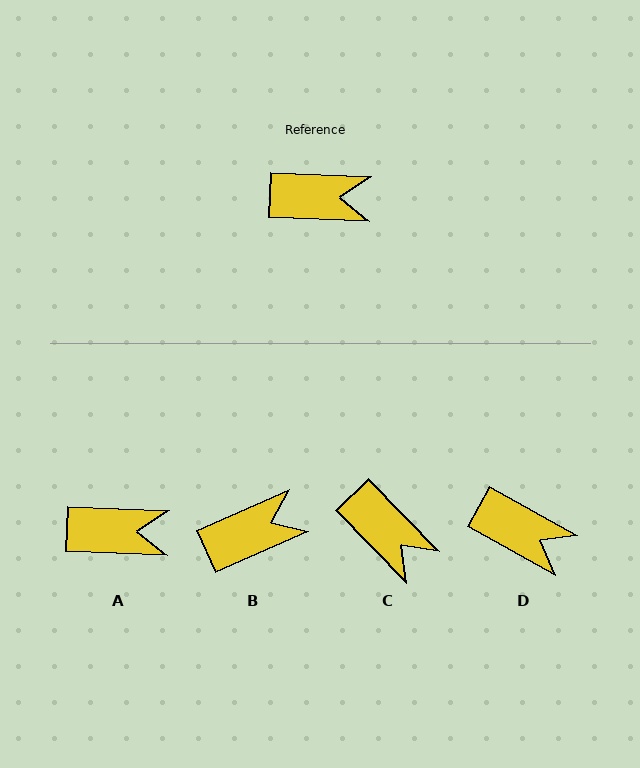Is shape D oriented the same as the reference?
No, it is off by about 27 degrees.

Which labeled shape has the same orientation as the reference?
A.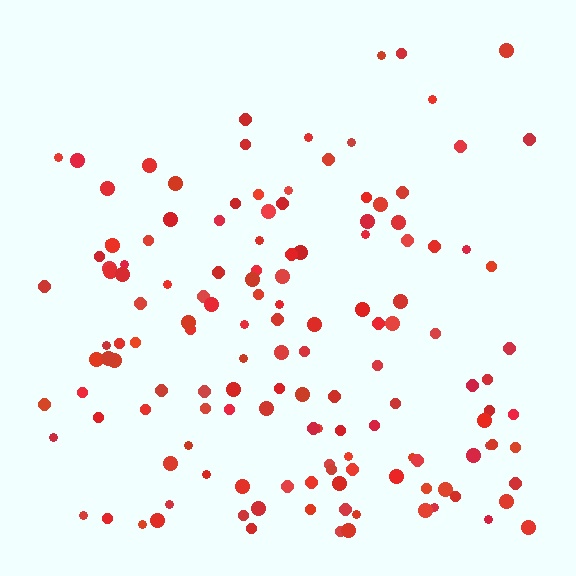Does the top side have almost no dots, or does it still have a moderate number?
Still a moderate number, just noticeably fewer than the bottom.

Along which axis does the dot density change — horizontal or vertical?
Vertical.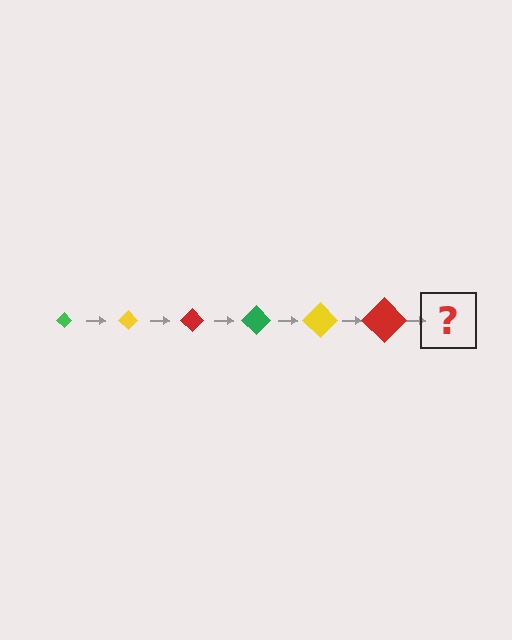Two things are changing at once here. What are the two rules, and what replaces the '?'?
The two rules are that the diamond grows larger each step and the color cycles through green, yellow, and red. The '?' should be a green diamond, larger than the previous one.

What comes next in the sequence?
The next element should be a green diamond, larger than the previous one.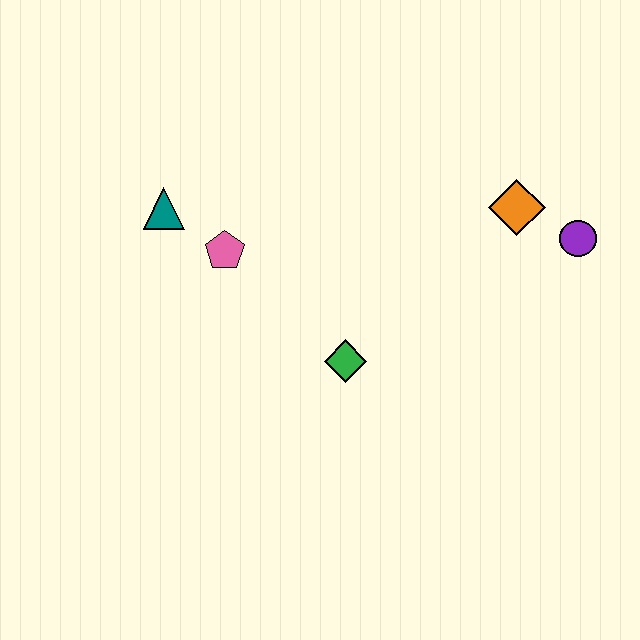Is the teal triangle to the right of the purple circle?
No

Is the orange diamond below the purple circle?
No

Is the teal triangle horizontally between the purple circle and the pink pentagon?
No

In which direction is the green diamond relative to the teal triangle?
The green diamond is to the right of the teal triangle.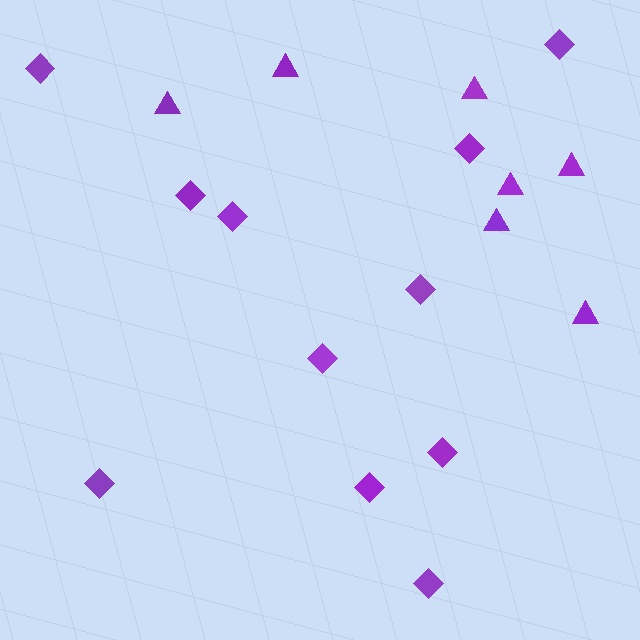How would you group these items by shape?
There are 2 groups: one group of diamonds (11) and one group of triangles (7).